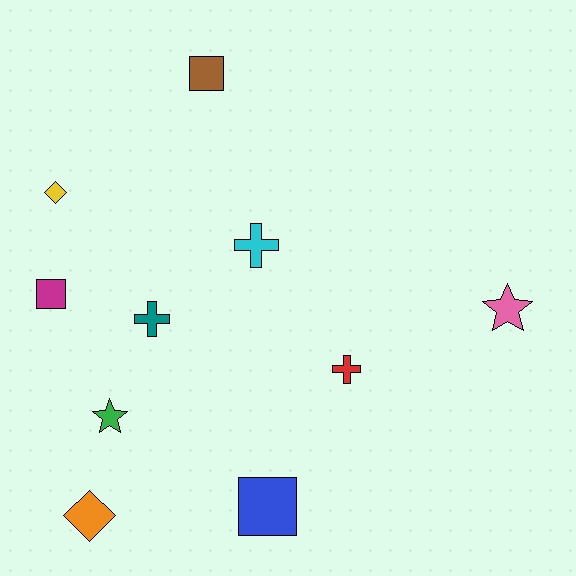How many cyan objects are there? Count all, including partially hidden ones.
There is 1 cyan object.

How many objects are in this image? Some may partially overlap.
There are 10 objects.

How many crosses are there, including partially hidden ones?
There are 3 crosses.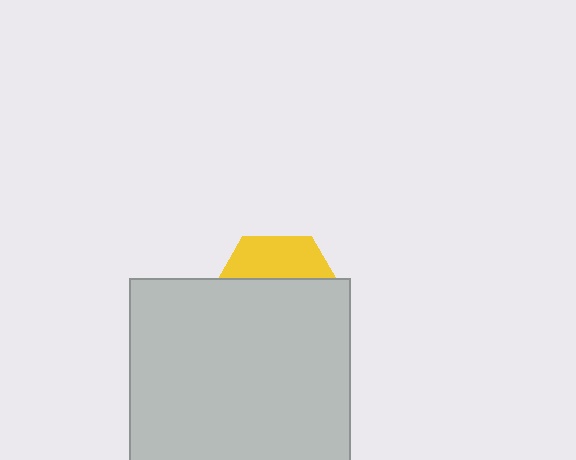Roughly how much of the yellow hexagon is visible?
A small part of it is visible (roughly 31%).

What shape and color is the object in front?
The object in front is a light gray square.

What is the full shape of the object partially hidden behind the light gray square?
The partially hidden object is a yellow hexagon.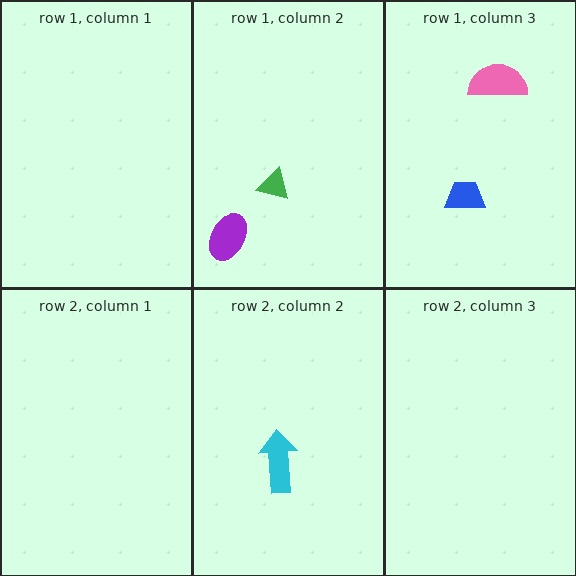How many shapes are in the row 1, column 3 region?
2.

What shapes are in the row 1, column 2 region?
The purple ellipse, the green triangle.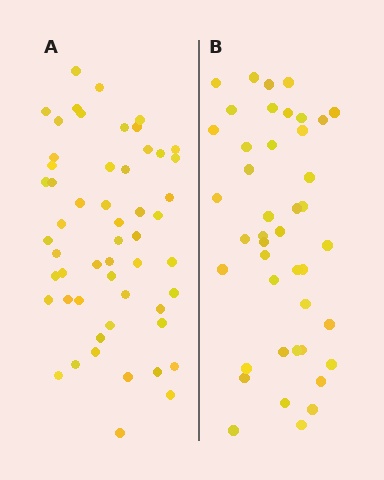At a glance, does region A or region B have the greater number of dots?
Region A (the left region) has more dots.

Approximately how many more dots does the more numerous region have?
Region A has roughly 12 or so more dots than region B.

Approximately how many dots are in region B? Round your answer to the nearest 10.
About 40 dots. (The exact count is 43, which rounds to 40.)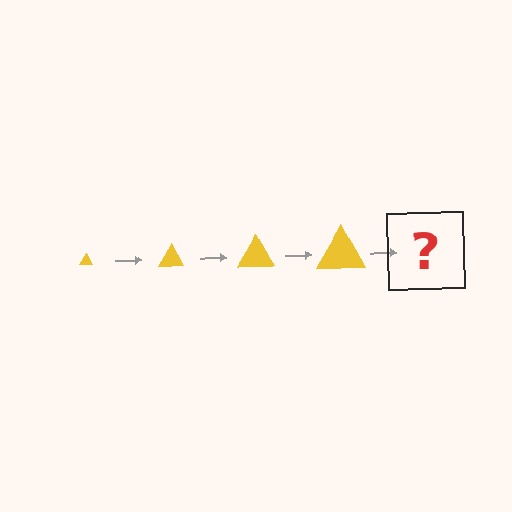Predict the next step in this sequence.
The next step is a yellow triangle, larger than the previous one.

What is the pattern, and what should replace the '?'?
The pattern is that the triangle gets progressively larger each step. The '?' should be a yellow triangle, larger than the previous one.